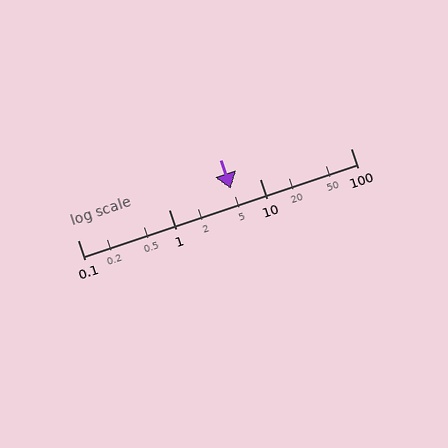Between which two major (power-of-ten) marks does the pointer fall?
The pointer is between 1 and 10.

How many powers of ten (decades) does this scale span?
The scale spans 3 decades, from 0.1 to 100.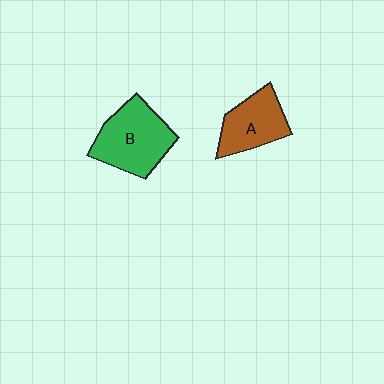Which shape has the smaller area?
Shape A (brown).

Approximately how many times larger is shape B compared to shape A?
Approximately 1.4 times.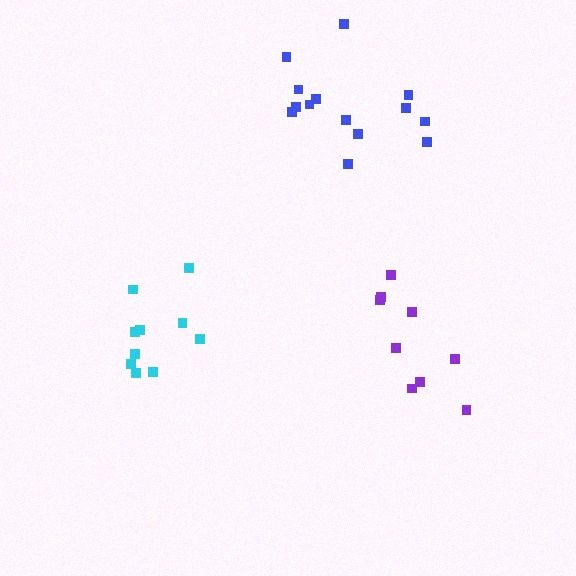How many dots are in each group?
Group 1: 10 dots, Group 2: 14 dots, Group 3: 9 dots (33 total).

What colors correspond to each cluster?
The clusters are colored: cyan, blue, purple.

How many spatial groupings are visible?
There are 3 spatial groupings.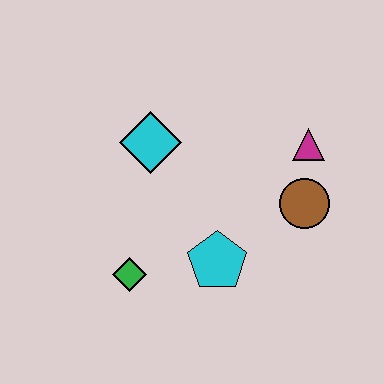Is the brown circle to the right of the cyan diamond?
Yes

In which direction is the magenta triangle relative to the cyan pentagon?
The magenta triangle is above the cyan pentagon.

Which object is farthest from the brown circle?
The green diamond is farthest from the brown circle.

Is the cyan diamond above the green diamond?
Yes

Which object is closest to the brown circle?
The magenta triangle is closest to the brown circle.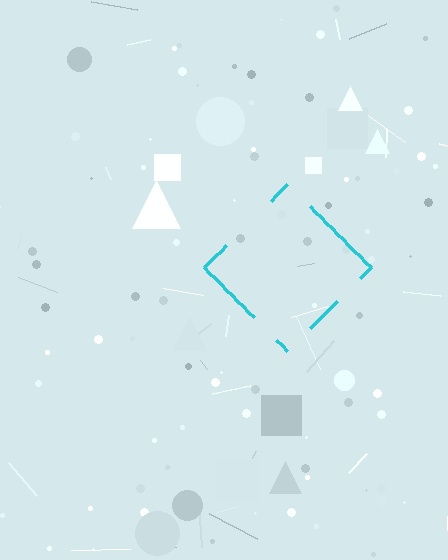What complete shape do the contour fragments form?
The contour fragments form a diamond.